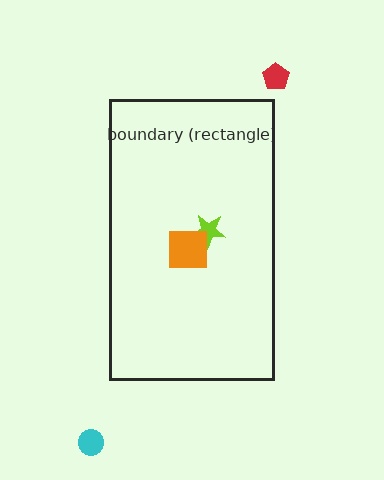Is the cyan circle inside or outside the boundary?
Outside.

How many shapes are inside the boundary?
2 inside, 2 outside.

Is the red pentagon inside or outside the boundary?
Outside.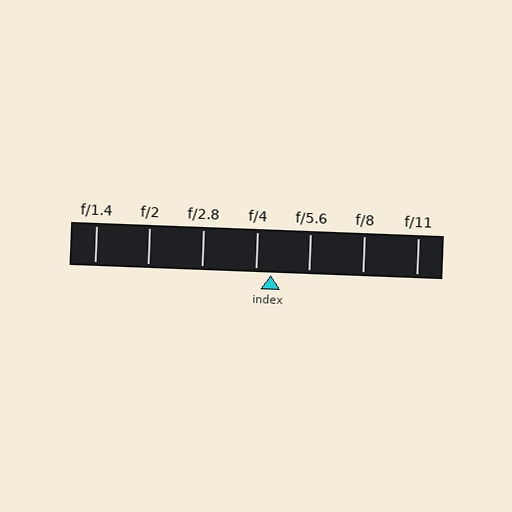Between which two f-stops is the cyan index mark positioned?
The index mark is between f/4 and f/5.6.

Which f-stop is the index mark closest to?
The index mark is closest to f/4.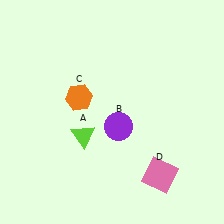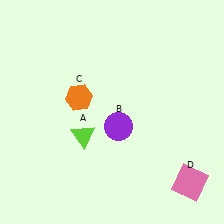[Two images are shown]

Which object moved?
The pink square (D) moved right.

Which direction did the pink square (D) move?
The pink square (D) moved right.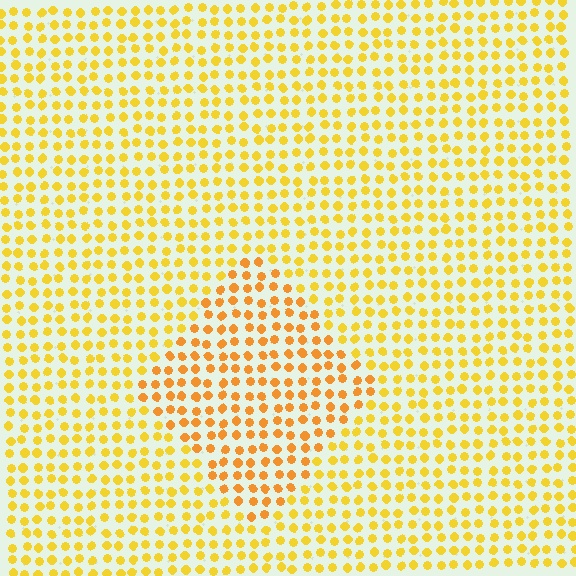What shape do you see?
I see a diamond.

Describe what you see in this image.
The image is filled with small yellow elements in a uniform arrangement. A diamond-shaped region is visible where the elements are tinted to a slightly different hue, forming a subtle color boundary.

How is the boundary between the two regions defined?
The boundary is defined purely by a slight shift in hue (about 20 degrees). Spacing, size, and orientation are identical on both sides.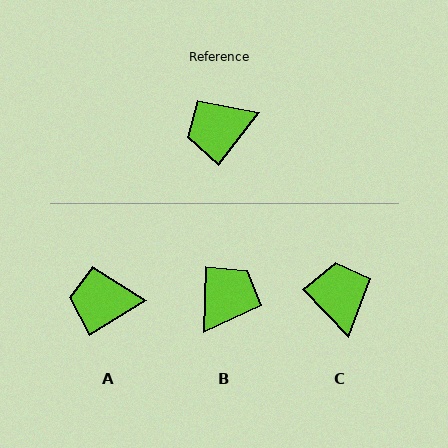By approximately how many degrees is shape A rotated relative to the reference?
Approximately 21 degrees clockwise.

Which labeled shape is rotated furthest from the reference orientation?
B, about 144 degrees away.